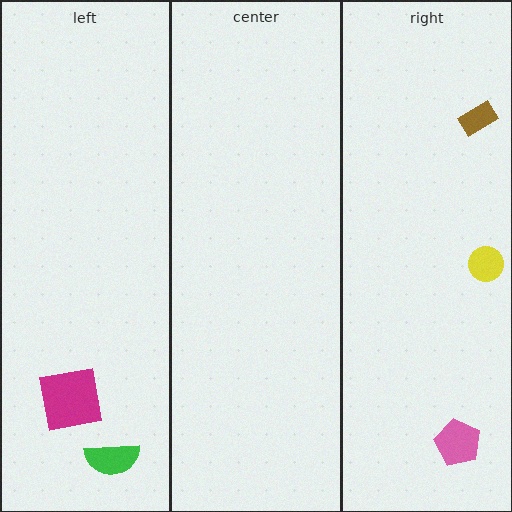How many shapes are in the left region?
2.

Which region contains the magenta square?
The left region.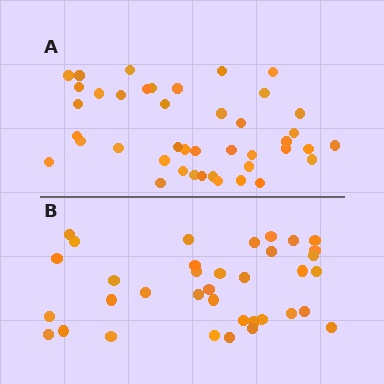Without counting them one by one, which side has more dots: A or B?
Region A (the top region) has more dots.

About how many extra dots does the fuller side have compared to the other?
Region A has about 6 more dots than region B.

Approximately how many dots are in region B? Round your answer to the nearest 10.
About 40 dots. (The exact count is 36, which rounds to 40.)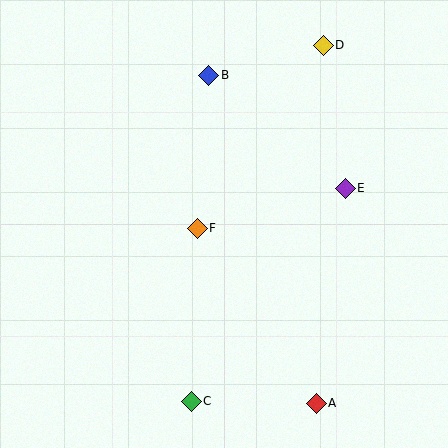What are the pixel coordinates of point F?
Point F is at (197, 228).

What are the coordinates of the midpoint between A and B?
The midpoint between A and B is at (262, 239).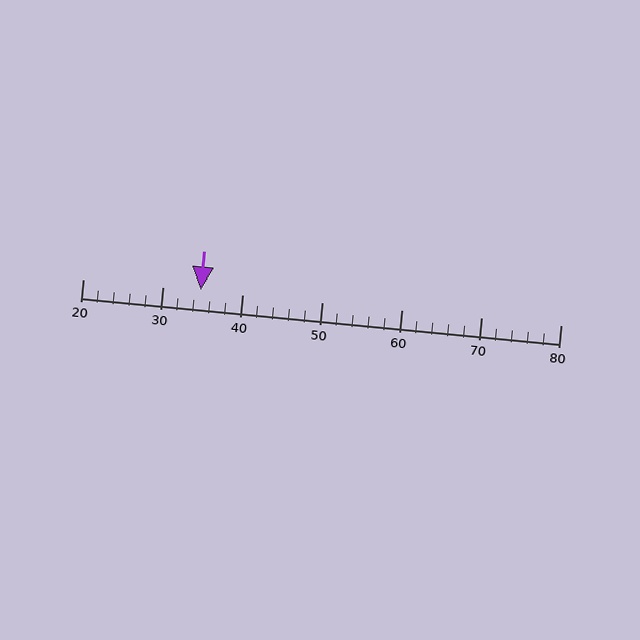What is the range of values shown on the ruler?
The ruler shows values from 20 to 80.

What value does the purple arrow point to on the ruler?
The purple arrow points to approximately 35.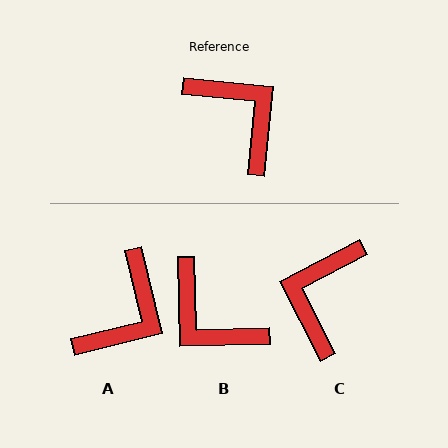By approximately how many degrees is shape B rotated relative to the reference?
Approximately 173 degrees clockwise.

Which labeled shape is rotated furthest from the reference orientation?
B, about 173 degrees away.